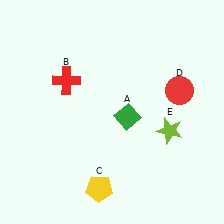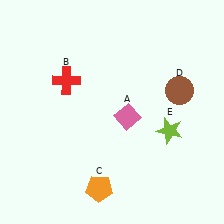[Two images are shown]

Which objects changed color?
A changed from green to pink. C changed from yellow to orange. D changed from red to brown.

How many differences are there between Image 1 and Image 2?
There are 3 differences between the two images.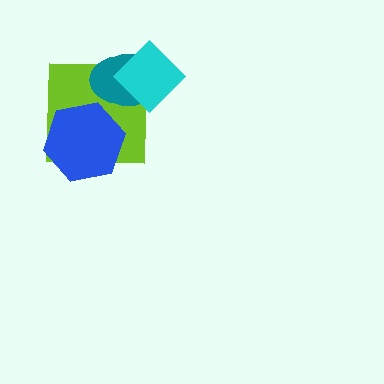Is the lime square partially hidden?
Yes, it is partially covered by another shape.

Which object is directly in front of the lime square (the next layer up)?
The teal ellipse is directly in front of the lime square.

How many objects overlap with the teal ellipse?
2 objects overlap with the teal ellipse.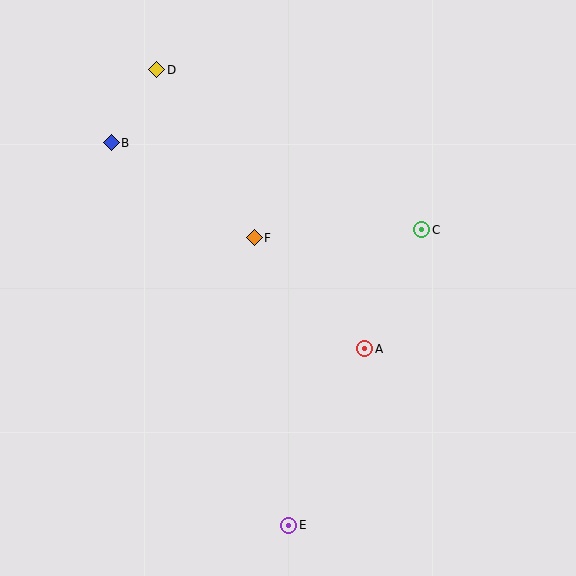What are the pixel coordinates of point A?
Point A is at (365, 349).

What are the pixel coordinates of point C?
Point C is at (421, 230).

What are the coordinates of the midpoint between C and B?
The midpoint between C and B is at (266, 186).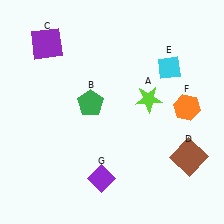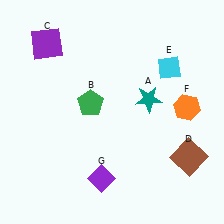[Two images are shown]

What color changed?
The star (A) changed from lime in Image 1 to teal in Image 2.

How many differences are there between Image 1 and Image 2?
There is 1 difference between the two images.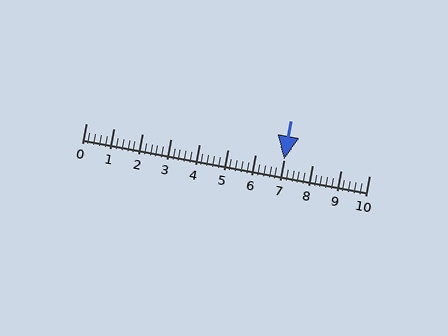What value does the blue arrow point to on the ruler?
The blue arrow points to approximately 7.0.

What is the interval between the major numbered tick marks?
The major tick marks are spaced 1 units apart.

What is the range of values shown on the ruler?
The ruler shows values from 0 to 10.